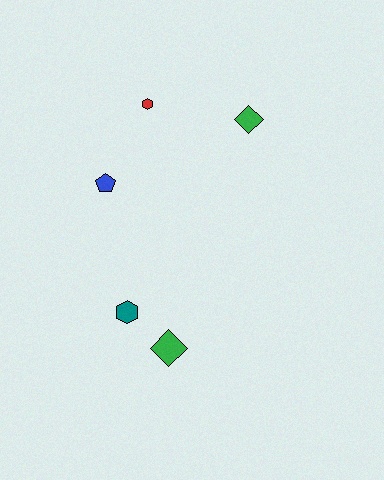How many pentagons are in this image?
There is 1 pentagon.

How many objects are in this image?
There are 5 objects.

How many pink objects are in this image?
There are no pink objects.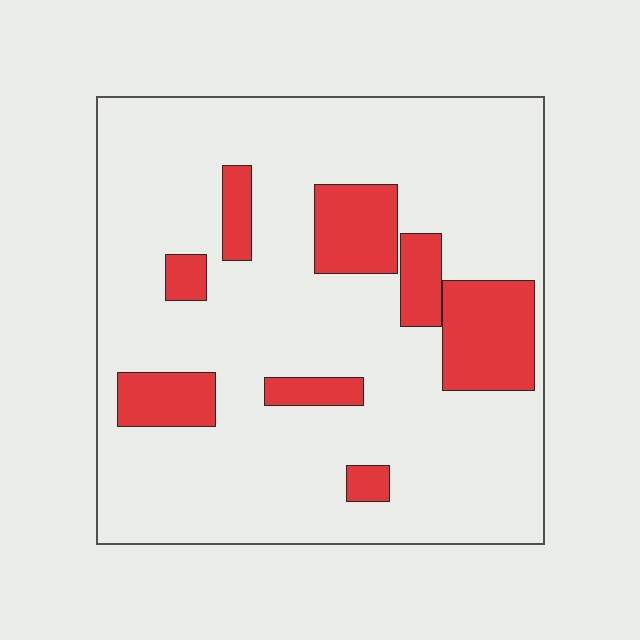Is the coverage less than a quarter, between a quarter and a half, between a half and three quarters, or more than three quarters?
Less than a quarter.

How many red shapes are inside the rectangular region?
8.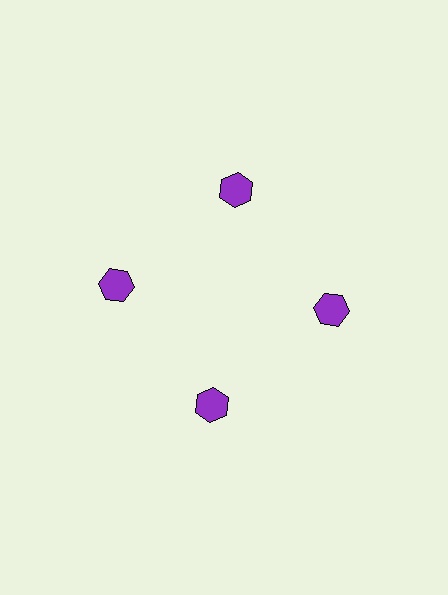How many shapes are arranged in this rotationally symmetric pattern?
There are 4 shapes, arranged in 4 groups of 1.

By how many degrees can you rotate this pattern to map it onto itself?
The pattern maps onto itself every 90 degrees of rotation.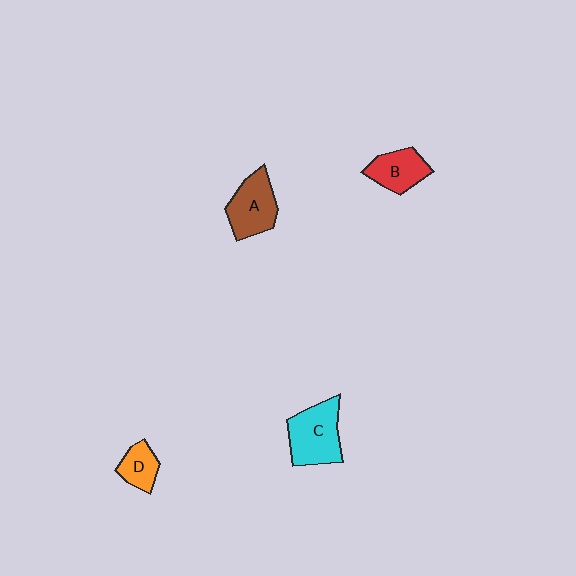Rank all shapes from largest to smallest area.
From largest to smallest: C (cyan), A (brown), B (red), D (orange).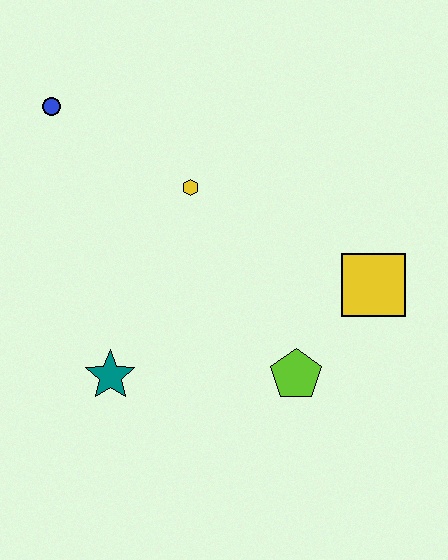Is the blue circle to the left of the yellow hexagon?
Yes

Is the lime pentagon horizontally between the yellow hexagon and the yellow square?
Yes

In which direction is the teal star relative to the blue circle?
The teal star is below the blue circle.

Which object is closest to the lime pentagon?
The yellow square is closest to the lime pentagon.